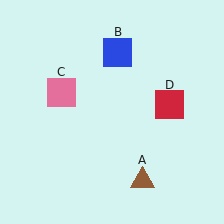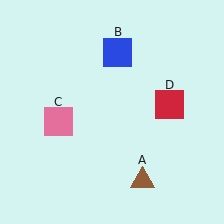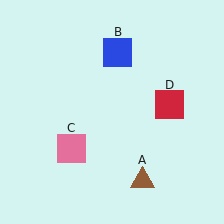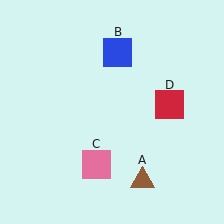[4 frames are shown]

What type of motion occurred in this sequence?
The pink square (object C) rotated counterclockwise around the center of the scene.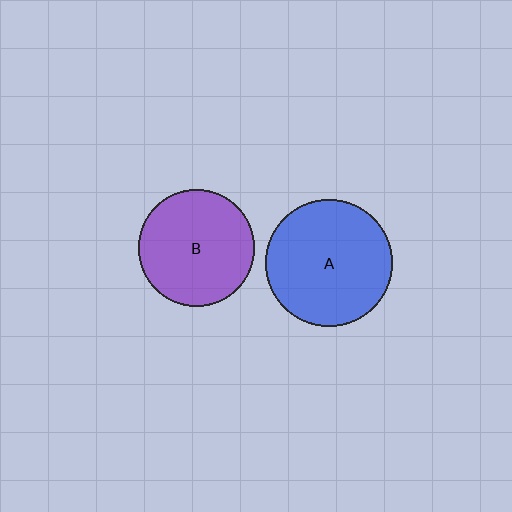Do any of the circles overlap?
No, none of the circles overlap.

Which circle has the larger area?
Circle A (blue).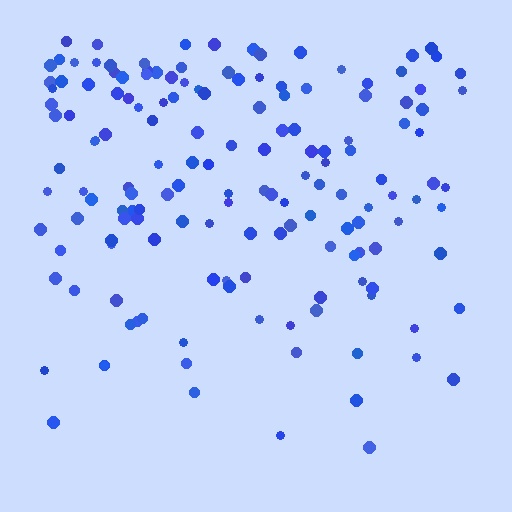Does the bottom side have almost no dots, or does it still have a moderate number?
Still a moderate number, just noticeably fewer than the top.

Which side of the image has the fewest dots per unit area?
The bottom.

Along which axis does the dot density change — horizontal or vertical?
Vertical.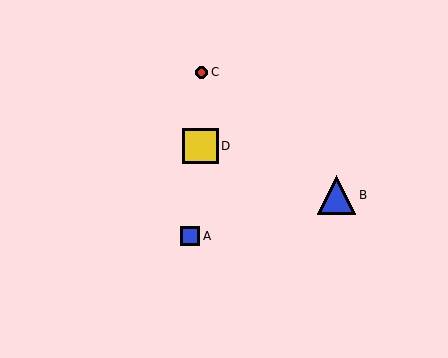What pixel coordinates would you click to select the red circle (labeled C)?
Click at (202, 72) to select the red circle C.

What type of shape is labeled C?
Shape C is a red circle.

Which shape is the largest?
The blue triangle (labeled B) is the largest.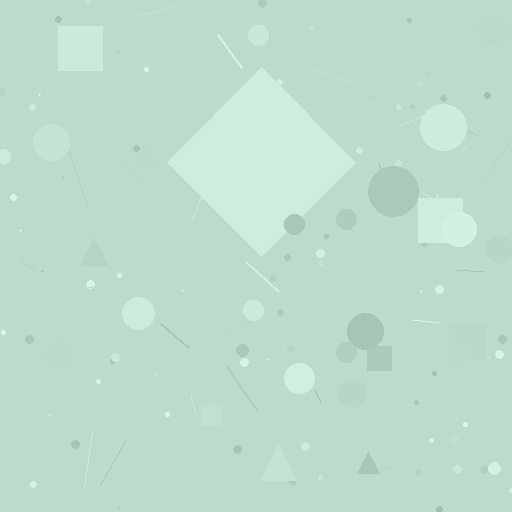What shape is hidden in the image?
A diamond is hidden in the image.